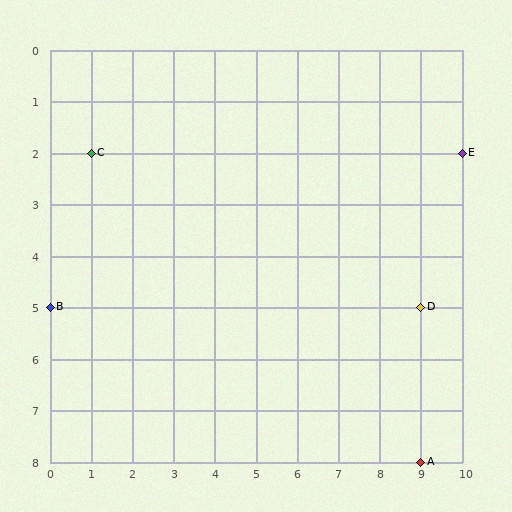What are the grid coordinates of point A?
Point A is at grid coordinates (9, 8).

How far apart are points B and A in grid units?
Points B and A are 9 columns and 3 rows apart (about 9.5 grid units diagonally).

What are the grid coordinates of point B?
Point B is at grid coordinates (0, 5).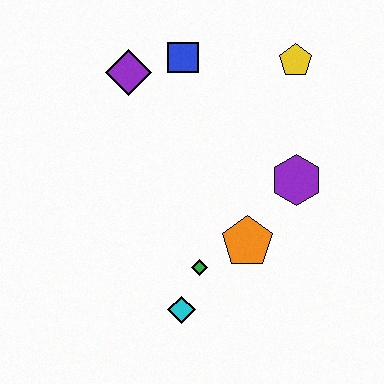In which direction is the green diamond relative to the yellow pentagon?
The green diamond is below the yellow pentagon.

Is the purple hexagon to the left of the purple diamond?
No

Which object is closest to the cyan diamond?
The green diamond is closest to the cyan diamond.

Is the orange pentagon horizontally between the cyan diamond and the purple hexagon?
Yes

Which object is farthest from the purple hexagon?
The purple diamond is farthest from the purple hexagon.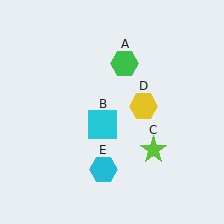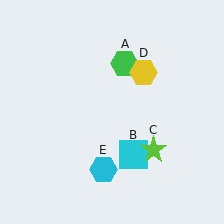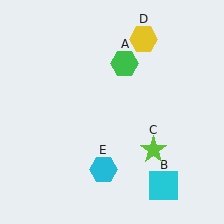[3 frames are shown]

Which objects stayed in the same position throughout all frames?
Green hexagon (object A) and lime star (object C) and cyan hexagon (object E) remained stationary.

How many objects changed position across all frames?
2 objects changed position: cyan square (object B), yellow hexagon (object D).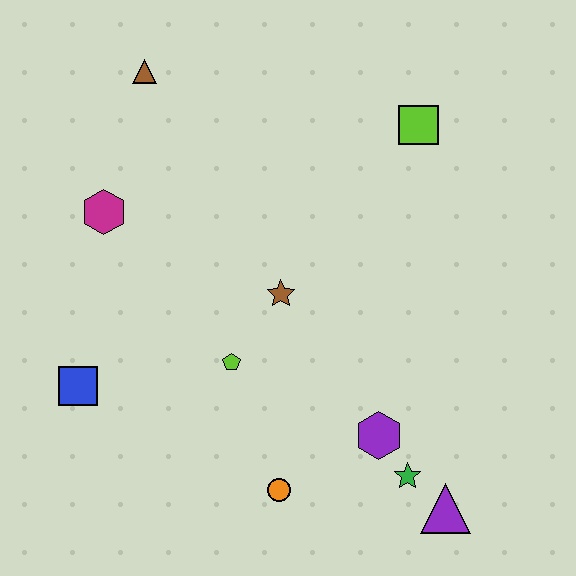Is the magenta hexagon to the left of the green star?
Yes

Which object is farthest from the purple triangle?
The brown triangle is farthest from the purple triangle.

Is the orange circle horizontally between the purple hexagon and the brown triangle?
Yes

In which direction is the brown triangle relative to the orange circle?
The brown triangle is above the orange circle.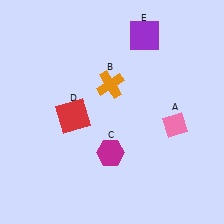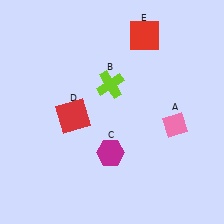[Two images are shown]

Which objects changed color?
B changed from orange to lime. E changed from purple to red.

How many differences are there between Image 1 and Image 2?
There are 2 differences between the two images.